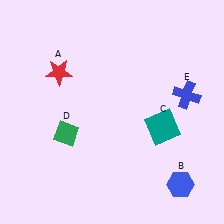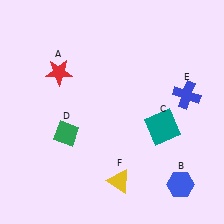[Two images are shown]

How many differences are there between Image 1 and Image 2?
There is 1 difference between the two images.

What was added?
A yellow triangle (F) was added in Image 2.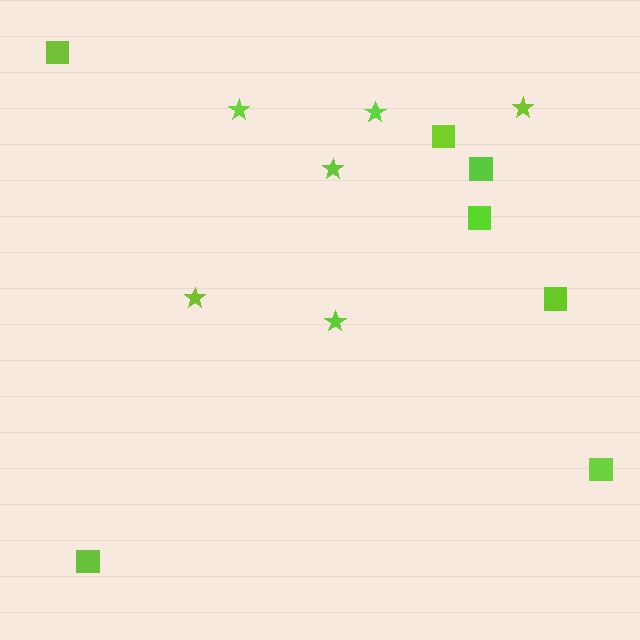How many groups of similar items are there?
There are 2 groups: one group of stars (6) and one group of squares (7).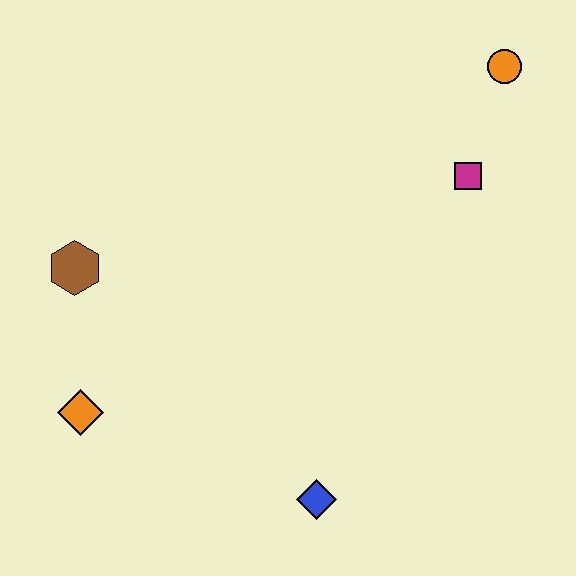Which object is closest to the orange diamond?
The brown hexagon is closest to the orange diamond.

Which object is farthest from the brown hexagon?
The orange circle is farthest from the brown hexagon.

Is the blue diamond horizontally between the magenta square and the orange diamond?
Yes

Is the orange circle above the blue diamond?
Yes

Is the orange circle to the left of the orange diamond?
No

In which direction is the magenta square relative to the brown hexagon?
The magenta square is to the right of the brown hexagon.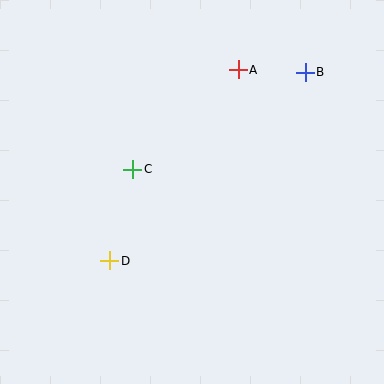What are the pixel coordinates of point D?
Point D is at (110, 261).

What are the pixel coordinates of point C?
Point C is at (133, 169).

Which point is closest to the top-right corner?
Point B is closest to the top-right corner.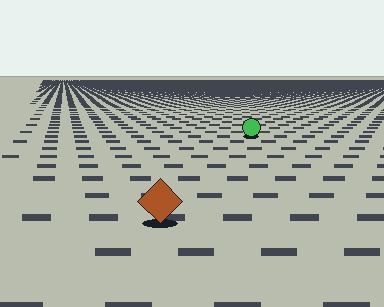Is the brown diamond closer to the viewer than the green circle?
Yes. The brown diamond is closer — you can tell from the texture gradient: the ground texture is coarser near it.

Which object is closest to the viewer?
The brown diamond is closest. The texture marks near it are larger and more spread out.